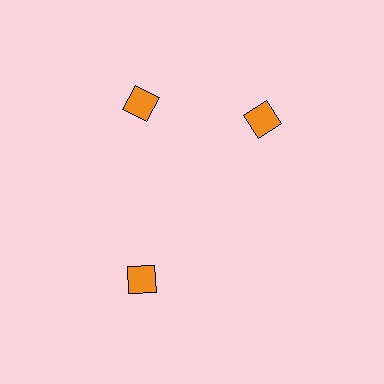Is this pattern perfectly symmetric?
No. The 3 orange diamonds are arranged in a ring, but one element near the 3 o'clock position is rotated out of alignment along the ring, breaking the 3-fold rotational symmetry.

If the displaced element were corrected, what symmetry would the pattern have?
It would have 3-fold rotational symmetry — the pattern would map onto itself every 120 degrees.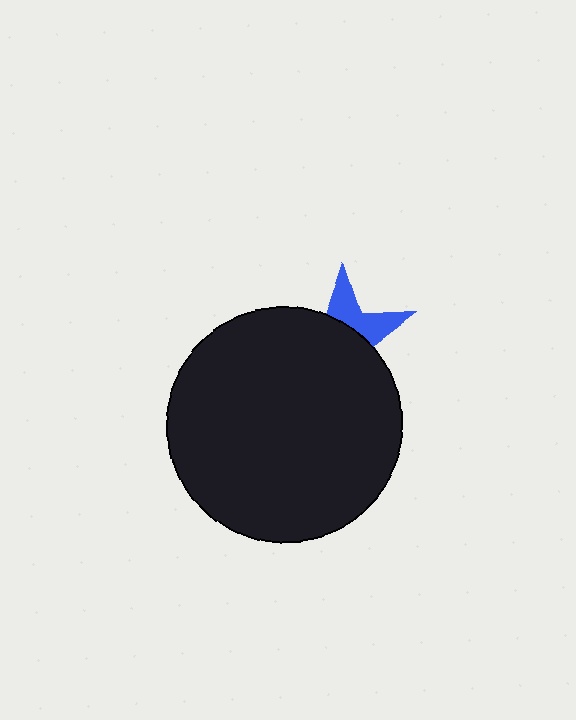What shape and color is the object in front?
The object in front is a black circle.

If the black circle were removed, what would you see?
You would see the complete blue star.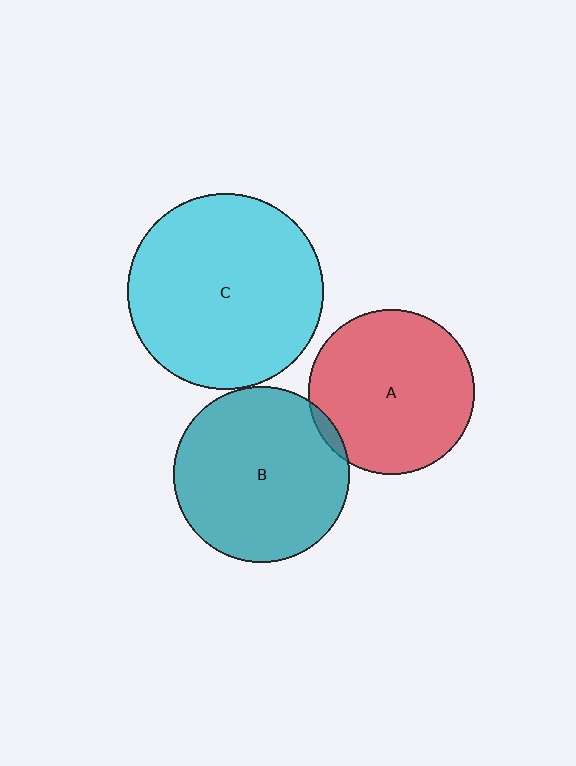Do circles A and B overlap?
Yes.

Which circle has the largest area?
Circle C (cyan).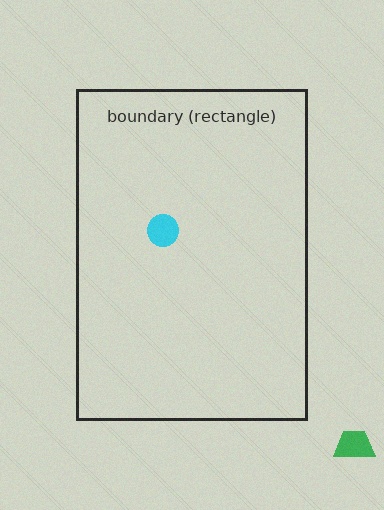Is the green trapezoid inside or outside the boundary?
Outside.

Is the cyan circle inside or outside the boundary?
Inside.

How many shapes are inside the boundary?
1 inside, 1 outside.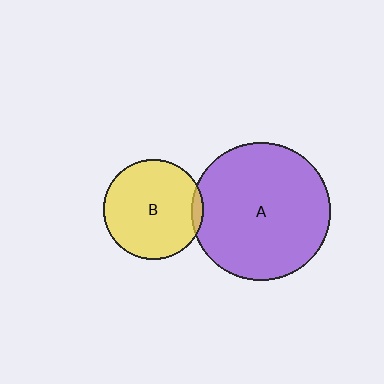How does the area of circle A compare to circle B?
Approximately 1.9 times.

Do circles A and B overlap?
Yes.